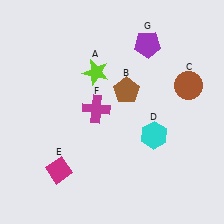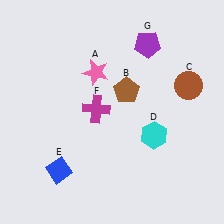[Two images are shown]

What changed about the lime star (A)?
In Image 1, A is lime. In Image 2, it changed to pink.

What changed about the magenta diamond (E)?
In Image 1, E is magenta. In Image 2, it changed to blue.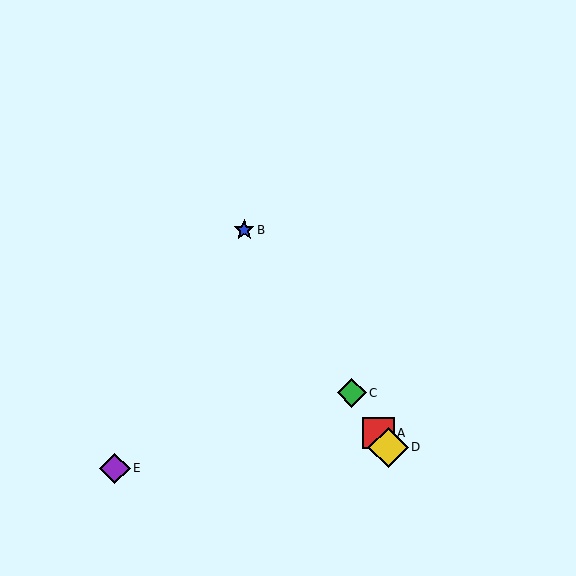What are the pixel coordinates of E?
Object E is at (115, 468).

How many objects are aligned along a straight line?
4 objects (A, B, C, D) are aligned along a straight line.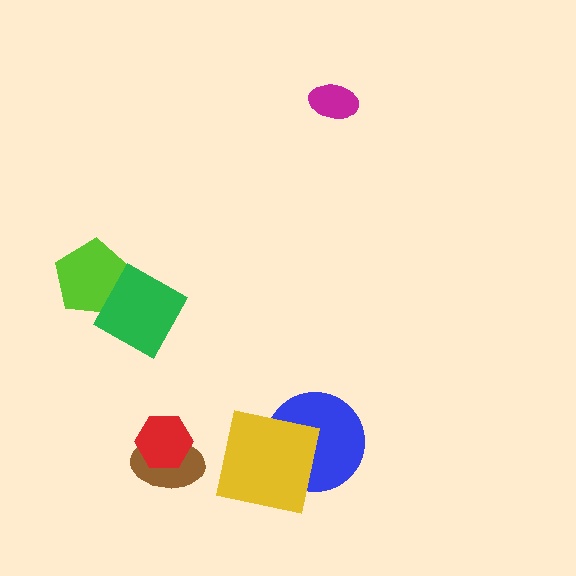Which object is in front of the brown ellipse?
The red hexagon is in front of the brown ellipse.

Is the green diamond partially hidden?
No, no other shape covers it.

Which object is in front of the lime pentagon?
The green diamond is in front of the lime pentagon.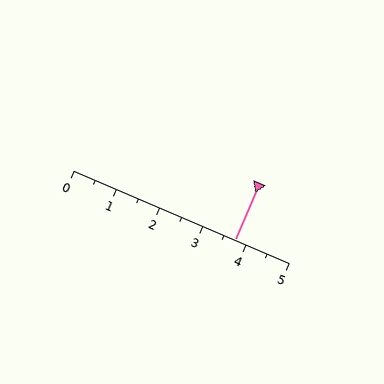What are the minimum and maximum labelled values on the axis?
The axis runs from 0 to 5.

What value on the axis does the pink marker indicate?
The marker indicates approximately 3.8.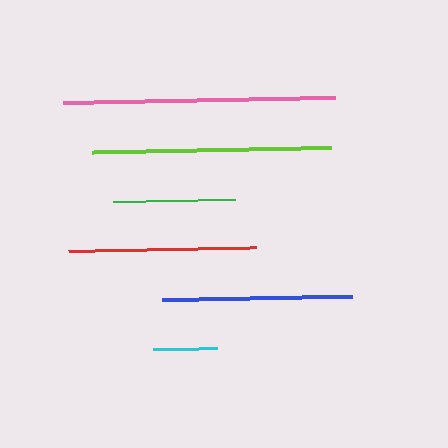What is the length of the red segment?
The red segment is approximately 189 pixels long.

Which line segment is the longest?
The pink line is the longest at approximately 271 pixels.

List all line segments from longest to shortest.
From longest to shortest: pink, lime, blue, red, green, cyan.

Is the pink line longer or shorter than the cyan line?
The pink line is longer than the cyan line.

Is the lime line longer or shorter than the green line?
The lime line is longer than the green line.